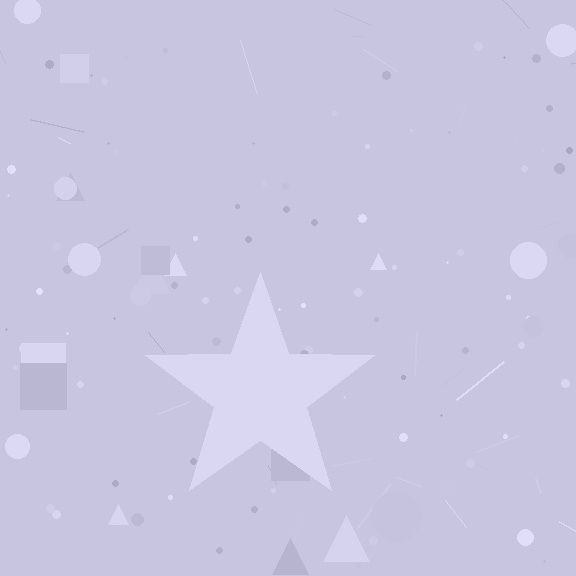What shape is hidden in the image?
A star is hidden in the image.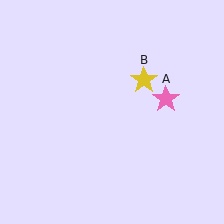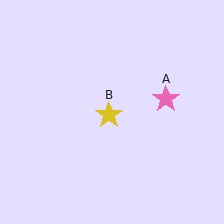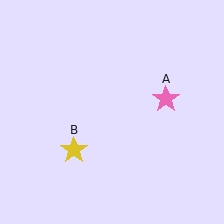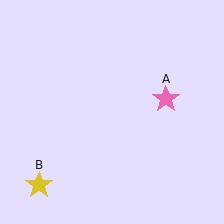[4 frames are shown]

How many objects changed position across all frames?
1 object changed position: yellow star (object B).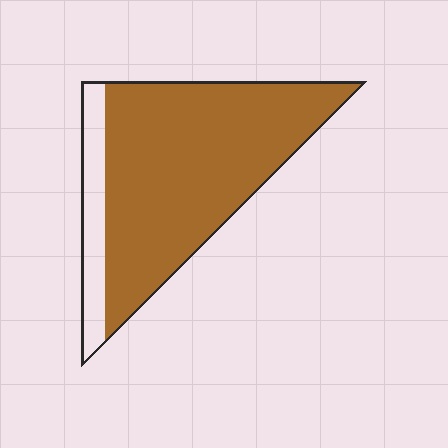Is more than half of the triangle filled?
Yes.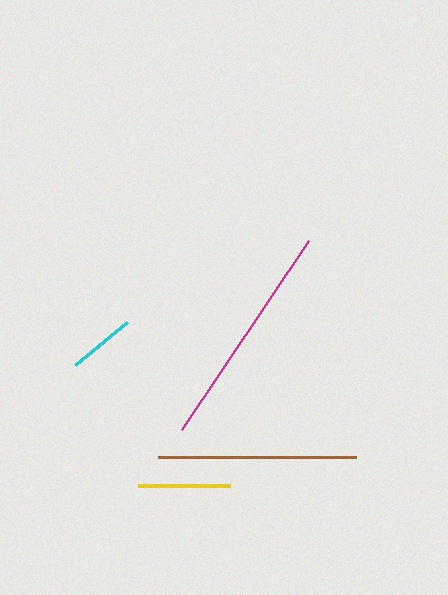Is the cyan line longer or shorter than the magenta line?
The magenta line is longer than the cyan line.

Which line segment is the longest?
The magenta line is the longest at approximately 228 pixels.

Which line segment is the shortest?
The cyan line is the shortest at approximately 67 pixels.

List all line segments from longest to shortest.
From longest to shortest: magenta, brown, yellow, cyan.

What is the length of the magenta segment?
The magenta segment is approximately 228 pixels long.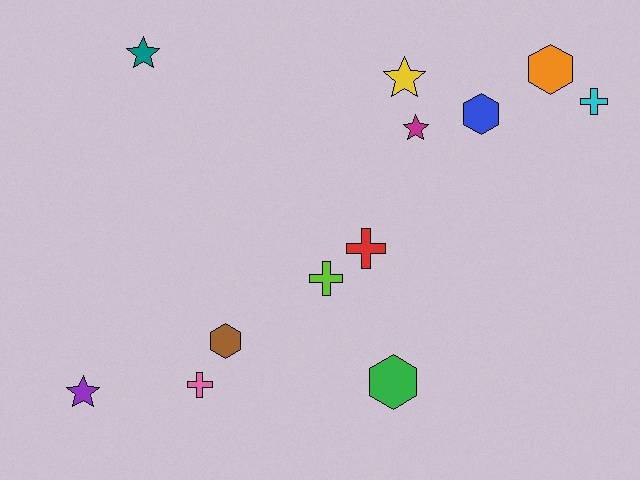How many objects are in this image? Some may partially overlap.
There are 12 objects.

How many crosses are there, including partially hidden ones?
There are 4 crosses.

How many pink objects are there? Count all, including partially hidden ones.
There is 1 pink object.